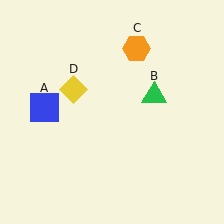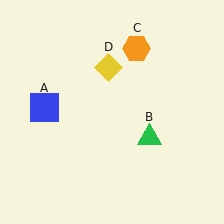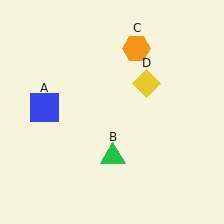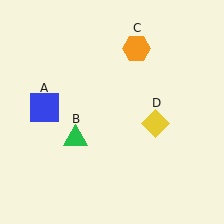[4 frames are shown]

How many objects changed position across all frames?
2 objects changed position: green triangle (object B), yellow diamond (object D).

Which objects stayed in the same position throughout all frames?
Blue square (object A) and orange hexagon (object C) remained stationary.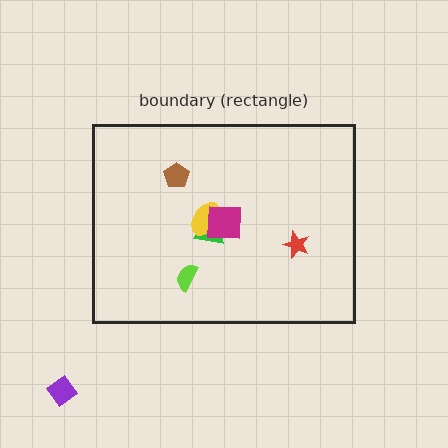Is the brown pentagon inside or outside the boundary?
Inside.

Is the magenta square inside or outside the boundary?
Inside.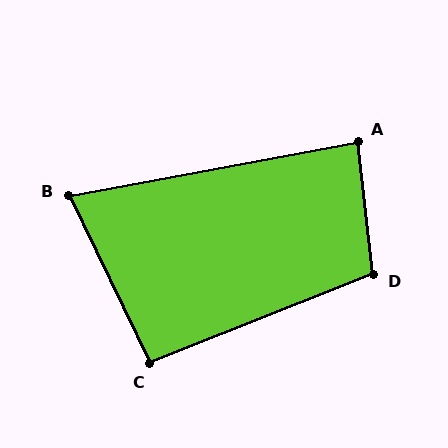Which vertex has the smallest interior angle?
B, at approximately 75 degrees.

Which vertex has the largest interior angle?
D, at approximately 105 degrees.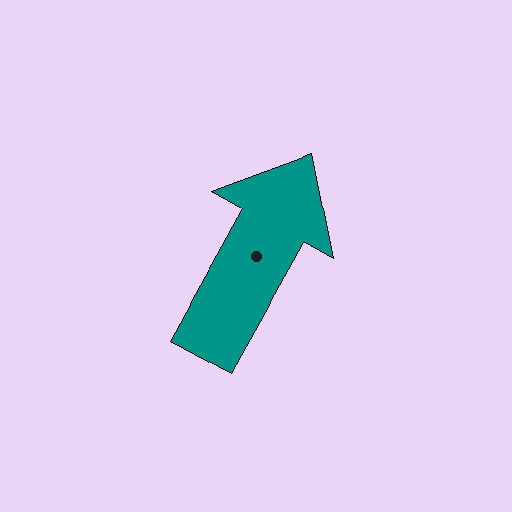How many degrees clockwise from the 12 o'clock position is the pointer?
Approximately 29 degrees.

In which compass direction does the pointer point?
Northeast.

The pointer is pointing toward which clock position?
Roughly 1 o'clock.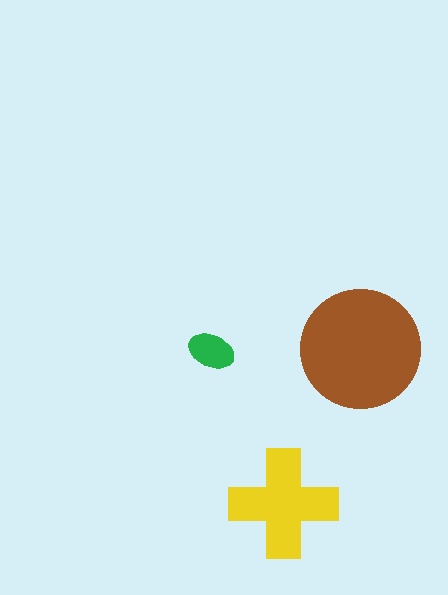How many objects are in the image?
There are 3 objects in the image.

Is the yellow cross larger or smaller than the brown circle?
Smaller.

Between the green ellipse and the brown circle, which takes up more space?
The brown circle.